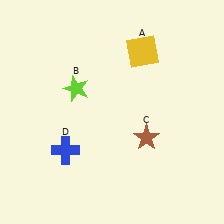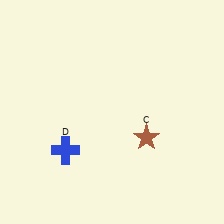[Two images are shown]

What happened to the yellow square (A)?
The yellow square (A) was removed in Image 2. It was in the top-right area of Image 1.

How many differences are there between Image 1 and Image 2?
There are 2 differences between the two images.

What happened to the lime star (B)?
The lime star (B) was removed in Image 2. It was in the top-left area of Image 1.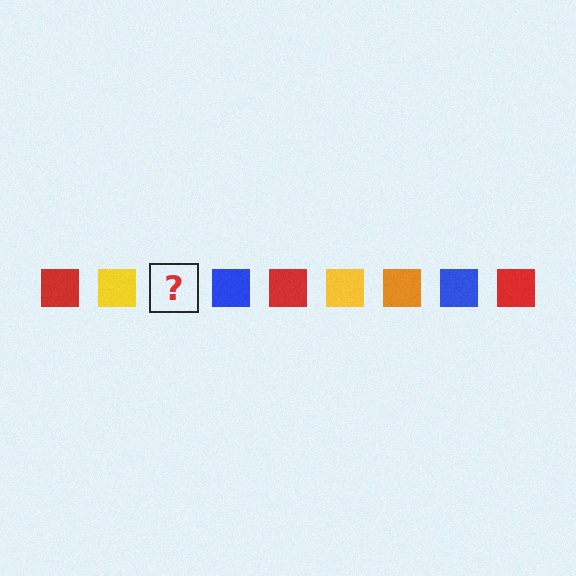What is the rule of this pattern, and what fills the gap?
The rule is that the pattern cycles through red, yellow, orange, blue squares. The gap should be filled with an orange square.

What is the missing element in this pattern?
The missing element is an orange square.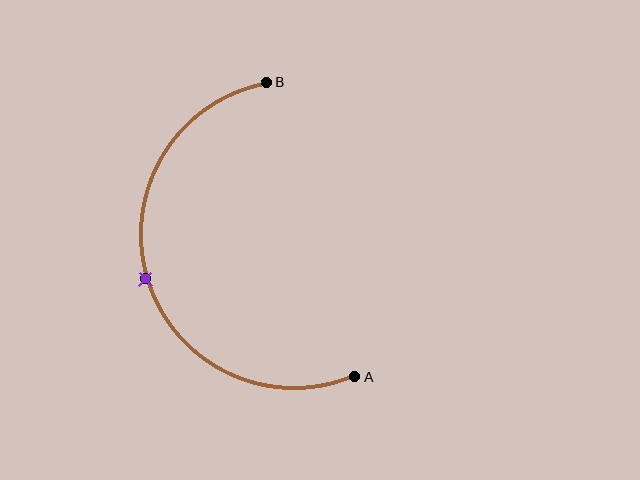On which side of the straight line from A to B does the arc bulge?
The arc bulges to the left of the straight line connecting A and B.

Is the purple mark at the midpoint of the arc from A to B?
Yes. The purple mark lies on the arc at equal arc-length from both A and B — it is the arc midpoint.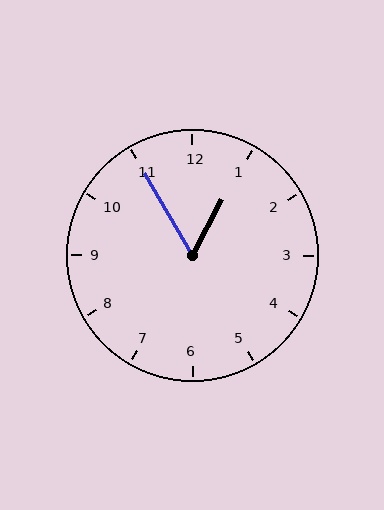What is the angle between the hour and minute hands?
Approximately 58 degrees.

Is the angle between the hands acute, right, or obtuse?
It is acute.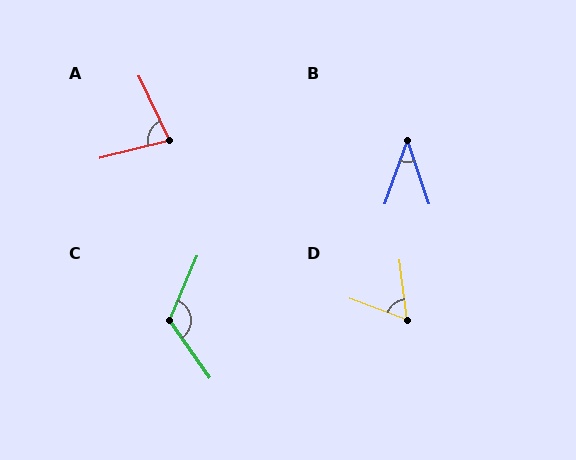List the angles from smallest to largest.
B (39°), D (62°), A (79°), C (122°).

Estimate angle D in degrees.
Approximately 62 degrees.